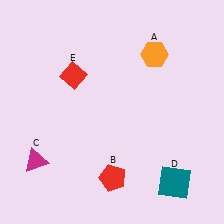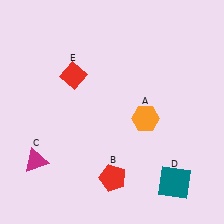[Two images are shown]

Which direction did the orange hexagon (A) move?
The orange hexagon (A) moved down.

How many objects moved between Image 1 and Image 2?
1 object moved between the two images.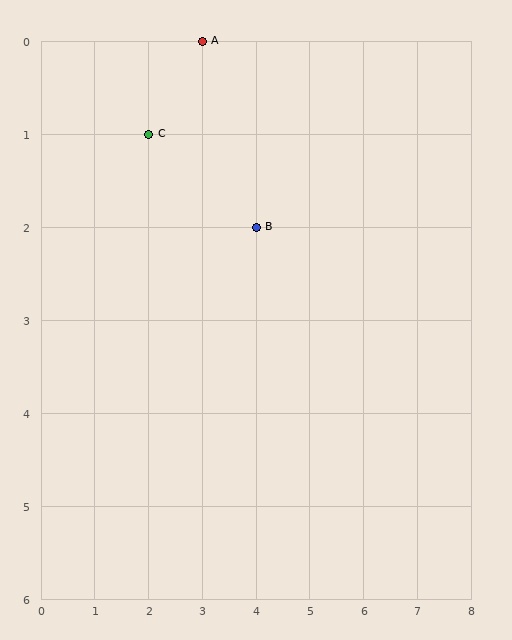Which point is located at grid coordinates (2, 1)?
Point C is at (2, 1).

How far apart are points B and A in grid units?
Points B and A are 1 column and 2 rows apart (about 2.2 grid units diagonally).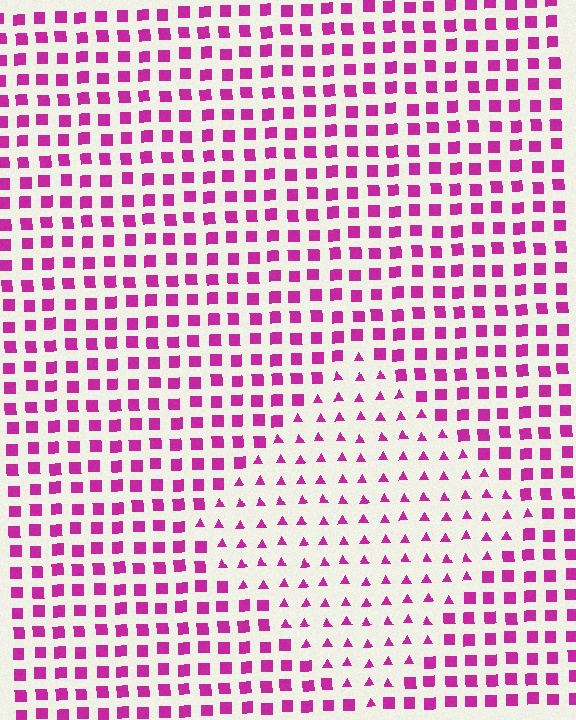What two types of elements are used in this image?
The image uses triangles inside the diamond region and squares outside it.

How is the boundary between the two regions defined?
The boundary is defined by a change in element shape: triangles inside vs. squares outside. All elements share the same color and spacing.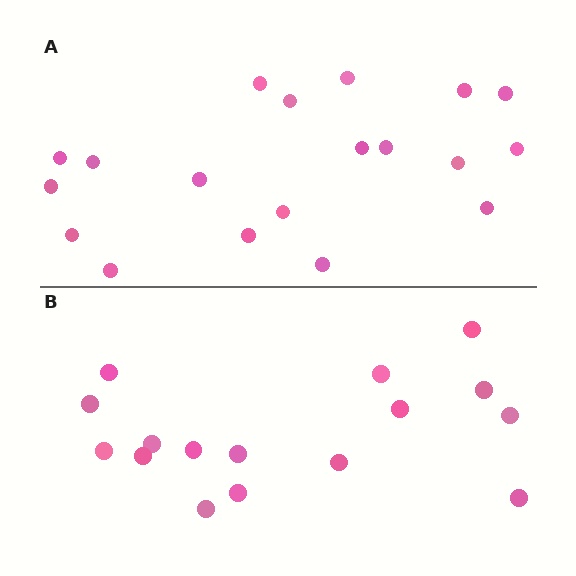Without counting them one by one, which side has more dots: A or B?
Region A (the top region) has more dots.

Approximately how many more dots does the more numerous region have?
Region A has just a few more — roughly 2 or 3 more dots than region B.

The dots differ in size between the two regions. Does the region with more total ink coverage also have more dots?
No. Region B has more total ink coverage because its dots are larger, but region A actually contains more individual dots. Total area can be misleading — the number of items is what matters here.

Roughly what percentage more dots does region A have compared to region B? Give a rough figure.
About 20% more.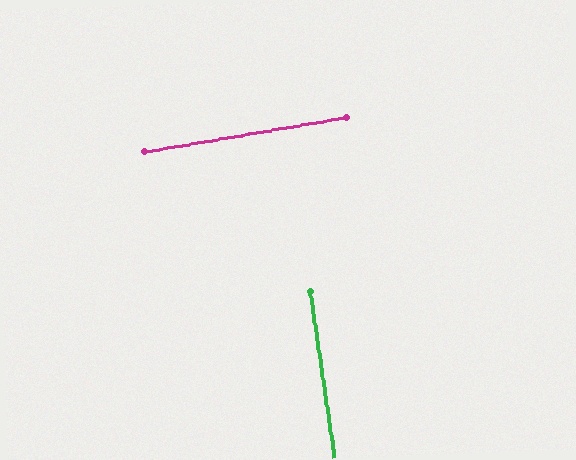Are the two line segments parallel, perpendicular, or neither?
Perpendicular — they meet at approximately 89°.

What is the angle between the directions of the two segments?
Approximately 89 degrees.